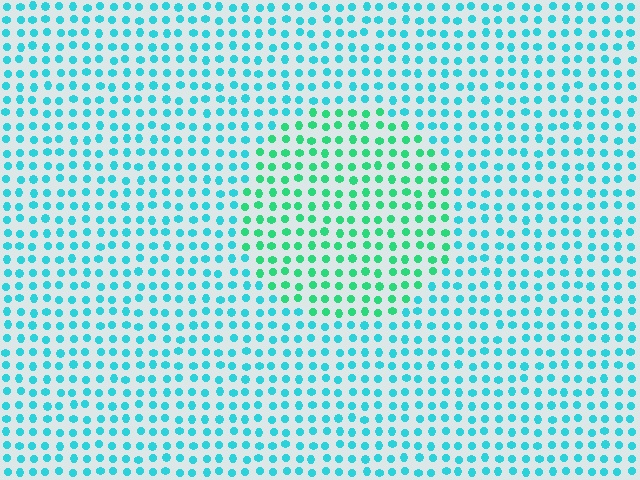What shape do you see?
I see a circle.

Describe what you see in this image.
The image is filled with small cyan elements in a uniform arrangement. A circle-shaped region is visible where the elements are tinted to a slightly different hue, forming a subtle color boundary.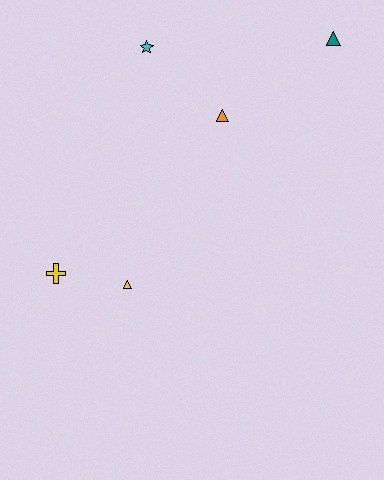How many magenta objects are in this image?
There are no magenta objects.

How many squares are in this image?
There are no squares.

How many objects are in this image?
There are 5 objects.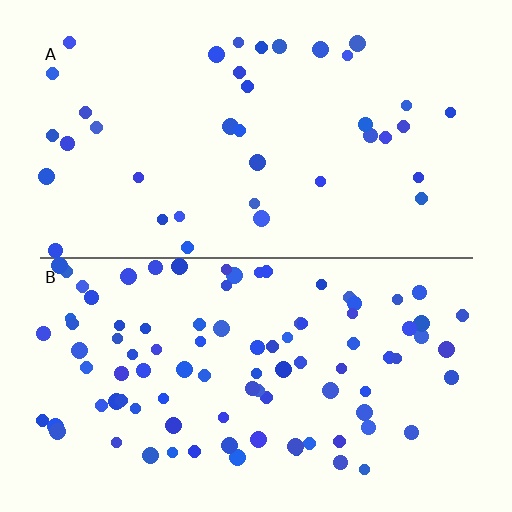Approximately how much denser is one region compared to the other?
Approximately 2.4× — region B over region A.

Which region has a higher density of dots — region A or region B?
B (the bottom).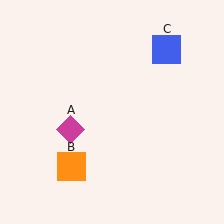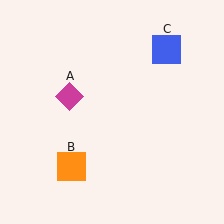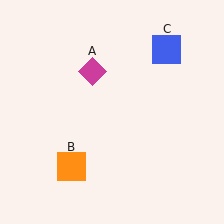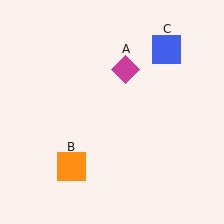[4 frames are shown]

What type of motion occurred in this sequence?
The magenta diamond (object A) rotated clockwise around the center of the scene.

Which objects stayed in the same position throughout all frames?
Orange square (object B) and blue square (object C) remained stationary.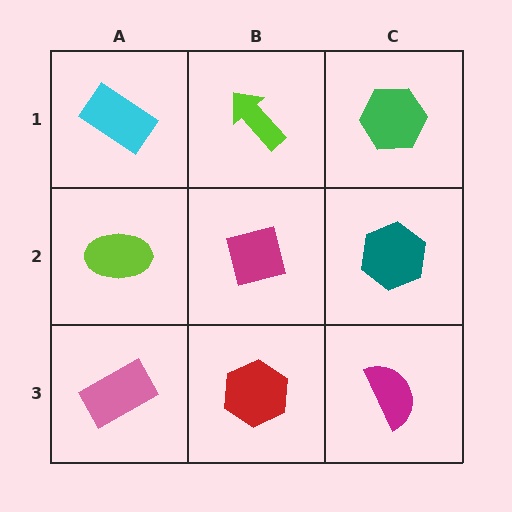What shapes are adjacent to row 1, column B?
A magenta square (row 2, column B), a cyan rectangle (row 1, column A), a green hexagon (row 1, column C).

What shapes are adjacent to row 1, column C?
A teal hexagon (row 2, column C), a lime arrow (row 1, column B).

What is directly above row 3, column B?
A magenta square.